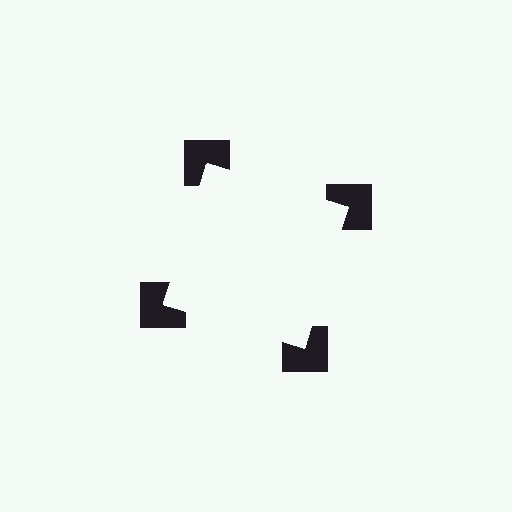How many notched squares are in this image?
There are 4 — one at each vertex of the illusory square.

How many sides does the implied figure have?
4 sides.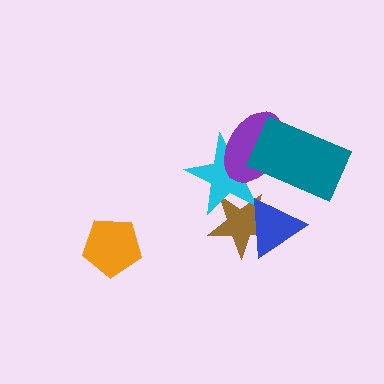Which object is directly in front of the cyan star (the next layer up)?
The purple ellipse is directly in front of the cyan star.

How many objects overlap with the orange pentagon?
0 objects overlap with the orange pentagon.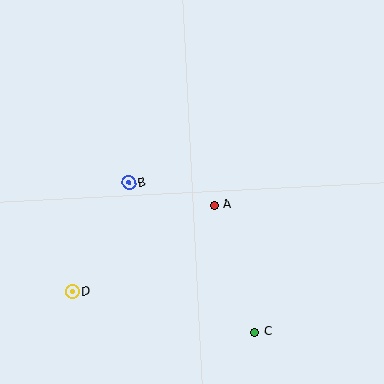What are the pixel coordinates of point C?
Point C is at (255, 332).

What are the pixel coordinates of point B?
Point B is at (129, 183).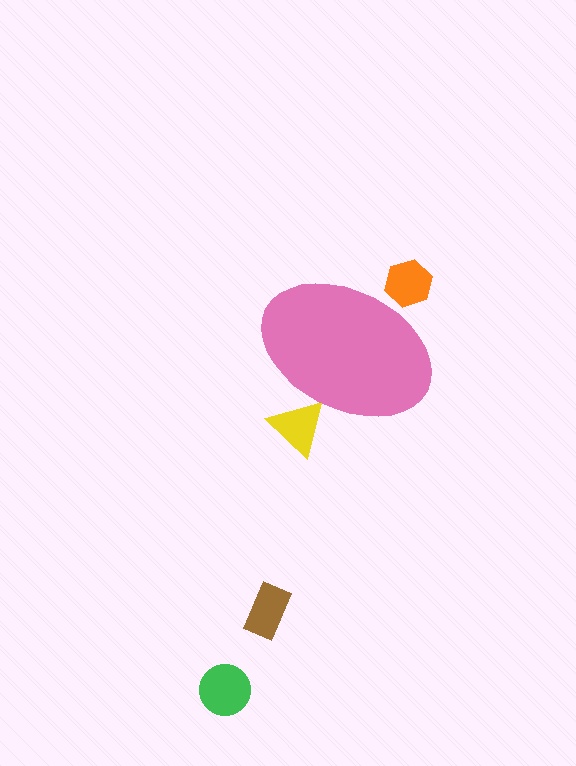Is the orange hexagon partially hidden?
Yes, the orange hexagon is partially hidden behind the pink ellipse.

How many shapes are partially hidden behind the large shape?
2 shapes are partially hidden.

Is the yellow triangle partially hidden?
Yes, the yellow triangle is partially hidden behind the pink ellipse.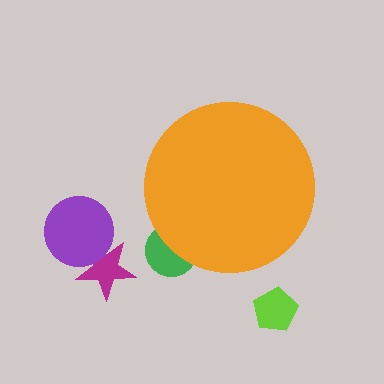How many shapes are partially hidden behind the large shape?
1 shape is partially hidden.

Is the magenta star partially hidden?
No, the magenta star is fully visible.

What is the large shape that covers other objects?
An orange circle.